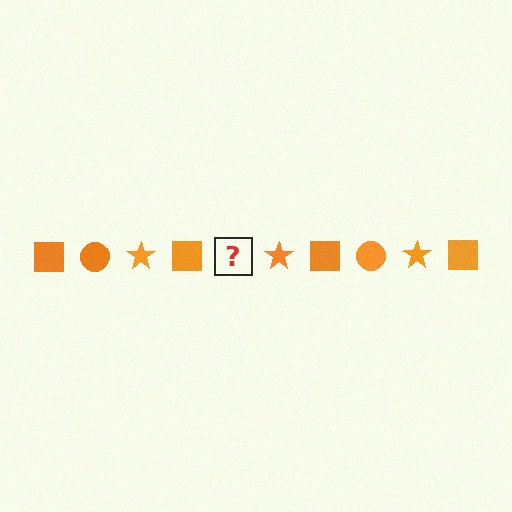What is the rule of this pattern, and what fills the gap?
The rule is that the pattern cycles through square, circle, star shapes in orange. The gap should be filled with an orange circle.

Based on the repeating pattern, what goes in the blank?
The blank should be an orange circle.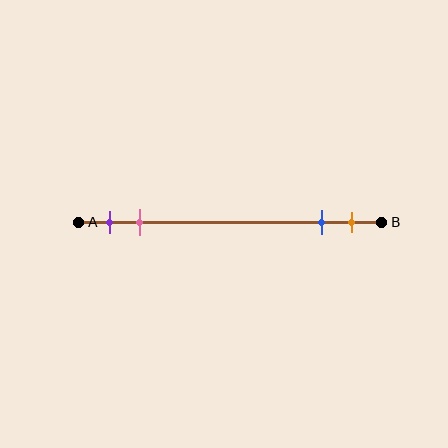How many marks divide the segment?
There are 4 marks dividing the segment.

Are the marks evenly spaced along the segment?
No, the marks are not evenly spaced.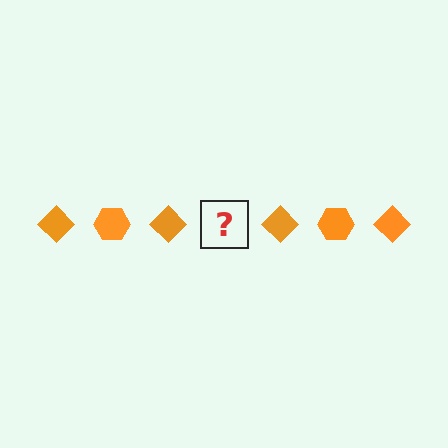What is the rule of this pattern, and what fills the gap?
The rule is that the pattern cycles through diamond, hexagon shapes in orange. The gap should be filled with an orange hexagon.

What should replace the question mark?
The question mark should be replaced with an orange hexagon.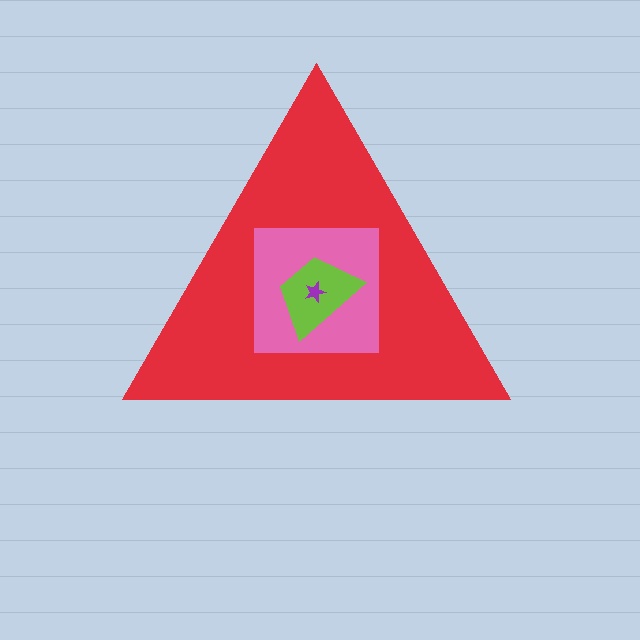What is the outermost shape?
The red triangle.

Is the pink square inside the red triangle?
Yes.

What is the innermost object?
The purple star.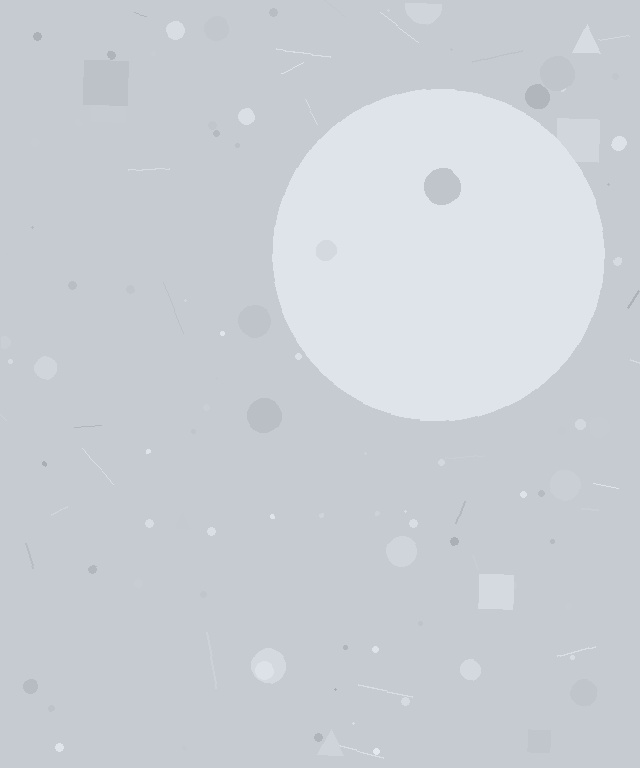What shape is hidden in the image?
A circle is hidden in the image.